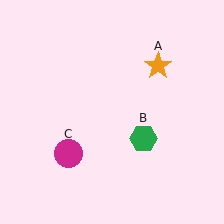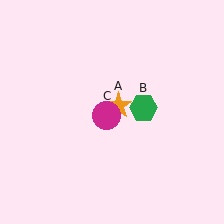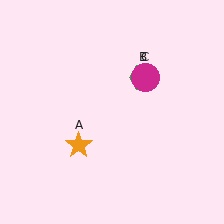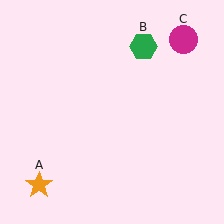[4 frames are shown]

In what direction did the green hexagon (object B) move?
The green hexagon (object B) moved up.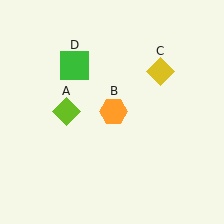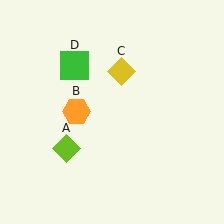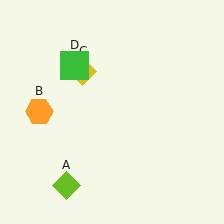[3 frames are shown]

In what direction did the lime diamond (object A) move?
The lime diamond (object A) moved down.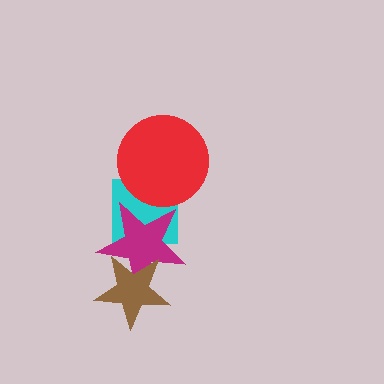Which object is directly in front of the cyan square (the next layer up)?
The red circle is directly in front of the cyan square.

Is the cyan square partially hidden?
Yes, it is partially covered by another shape.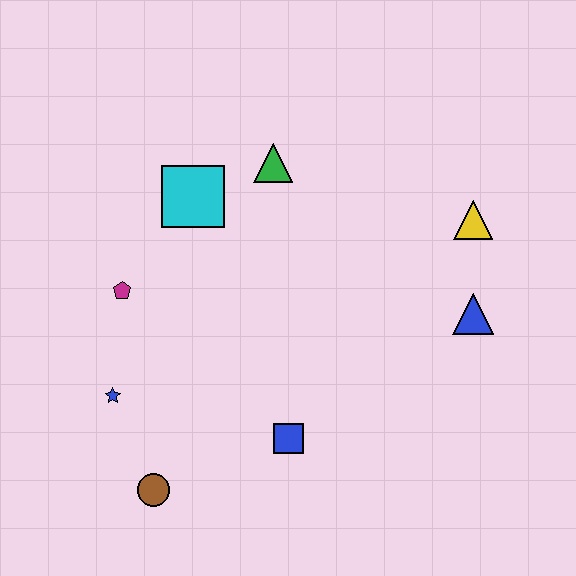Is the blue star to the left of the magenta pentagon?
Yes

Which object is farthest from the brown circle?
The yellow triangle is farthest from the brown circle.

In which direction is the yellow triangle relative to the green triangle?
The yellow triangle is to the right of the green triangle.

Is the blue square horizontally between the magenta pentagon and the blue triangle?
Yes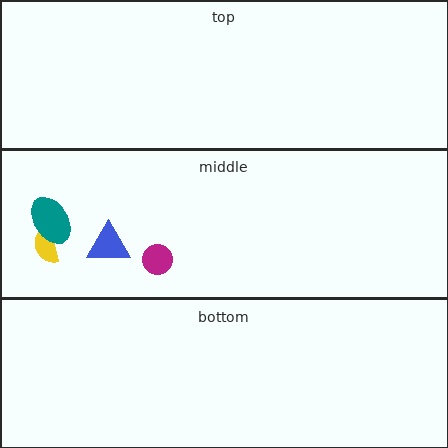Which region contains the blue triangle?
The middle region.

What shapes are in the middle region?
The yellow semicircle, the blue triangle, the teal ellipse, the magenta circle.